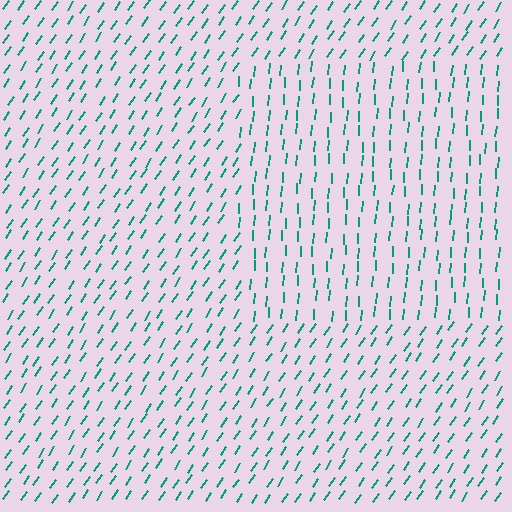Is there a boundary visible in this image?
Yes, there is a texture boundary formed by a change in line orientation.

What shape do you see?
I see a rectangle.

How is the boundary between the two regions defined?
The boundary is defined purely by a change in line orientation (approximately 30 degrees difference). All lines are the same color and thickness.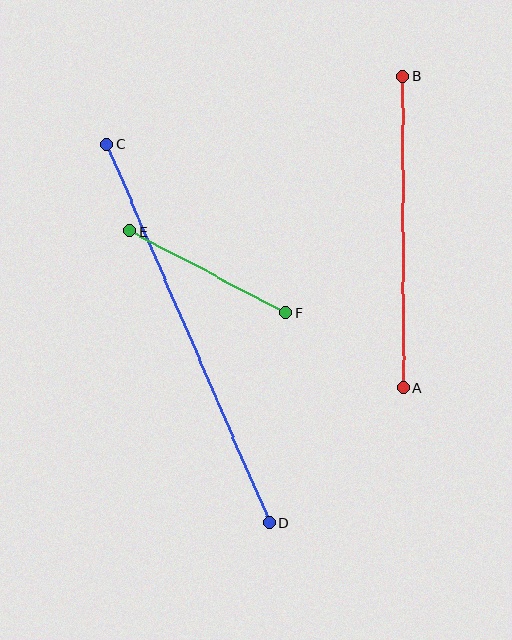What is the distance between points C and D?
The distance is approximately 412 pixels.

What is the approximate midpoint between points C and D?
The midpoint is at approximately (188, 334) pixels.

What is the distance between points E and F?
The distance is approximately 176 pixels.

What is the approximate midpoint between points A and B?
The midpoint is at approximately (403, 232) pixels.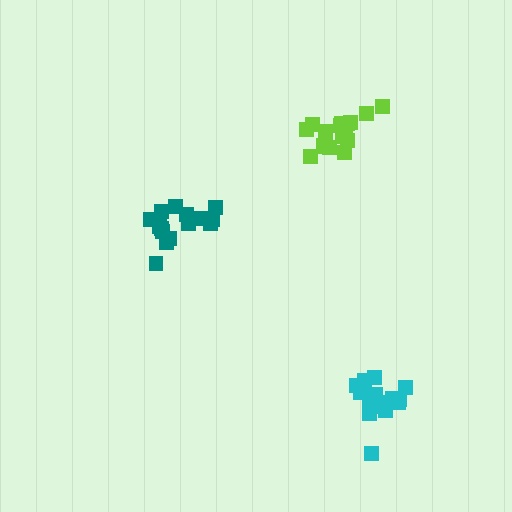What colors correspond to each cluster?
The clusters are colored: teal, cyan, lime.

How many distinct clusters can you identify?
There are 3 distinct clusters.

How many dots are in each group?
Group 1: 15 dots, Group 2: 15 dots, Group 3: 18 dots (48 total).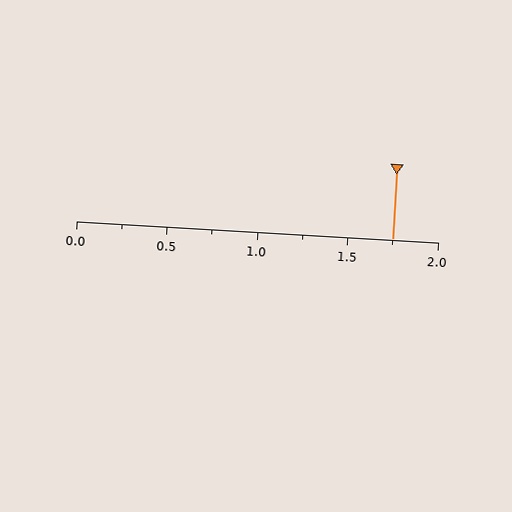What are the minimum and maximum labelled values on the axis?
The axis runs from 0.0 to 2.0.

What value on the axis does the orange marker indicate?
The marker indicates approximately 1.75.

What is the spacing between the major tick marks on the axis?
The major ticks are spaced 0.5 apart.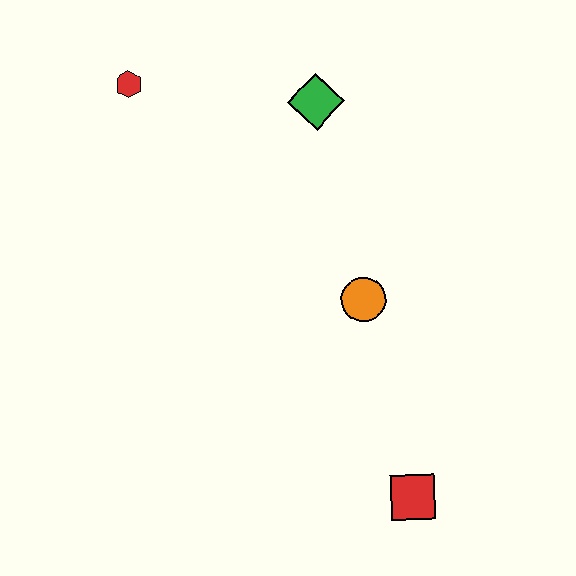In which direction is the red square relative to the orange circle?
The red square is below the orange circle.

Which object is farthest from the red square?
The red hexagon is farthest from the red square.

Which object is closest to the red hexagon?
The green diamond is closest to the red hexagon.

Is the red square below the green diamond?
Yes